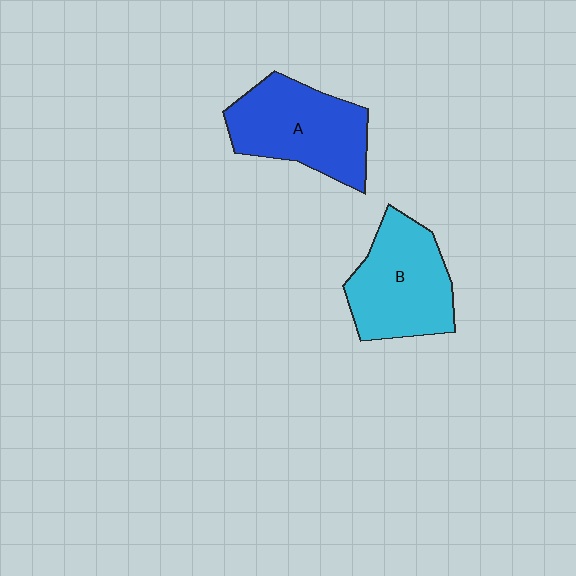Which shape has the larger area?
Shape A (blue).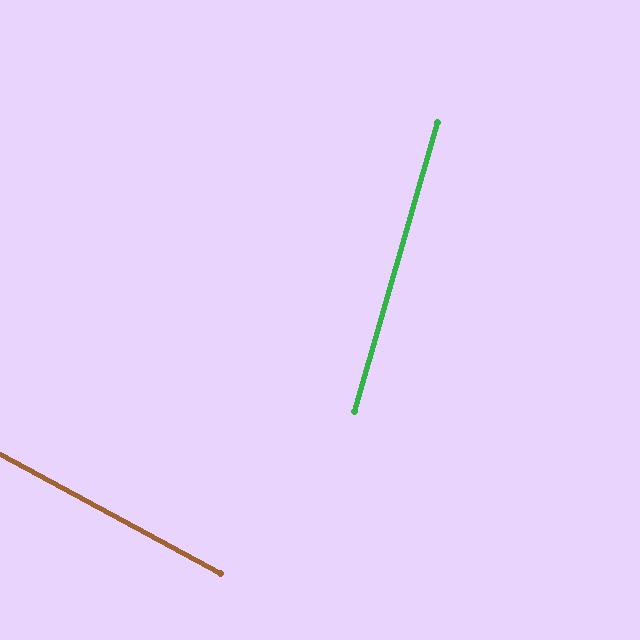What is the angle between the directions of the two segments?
Approximately 78 degrees.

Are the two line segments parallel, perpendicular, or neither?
Neither parallel nor perpendicular — they differ by about 78°.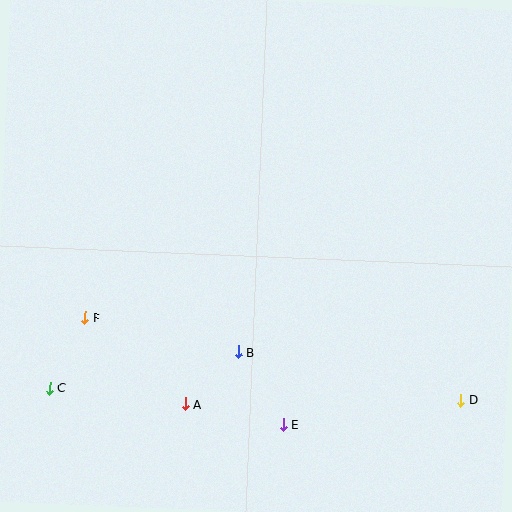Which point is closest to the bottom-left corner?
Point C is closest to the bottom-left corner.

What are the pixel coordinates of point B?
Point B is at (238, 352).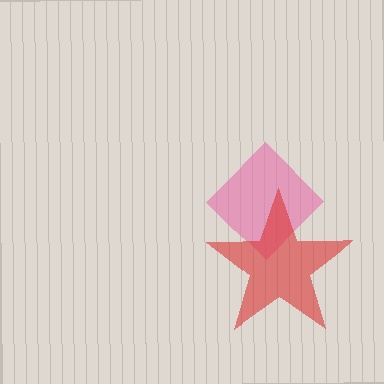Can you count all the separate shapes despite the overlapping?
Yes, there are 2 separate shapes.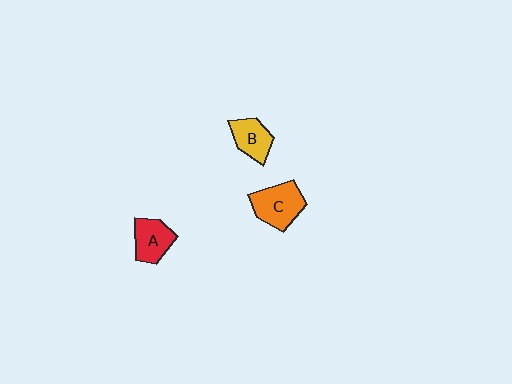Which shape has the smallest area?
Shape B (yellow).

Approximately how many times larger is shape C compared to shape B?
Approximately 1.4 times.